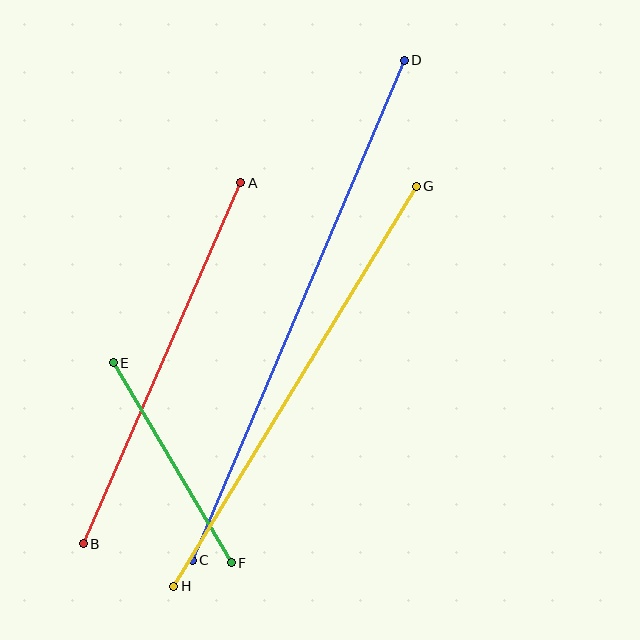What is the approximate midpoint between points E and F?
The midpoint is at approximately (172, 463) pixels.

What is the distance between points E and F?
The distance is approximately 233 pixels.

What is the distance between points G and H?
The distance is approximately 468 pixels.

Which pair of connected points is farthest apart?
Points C and D are farthest apart.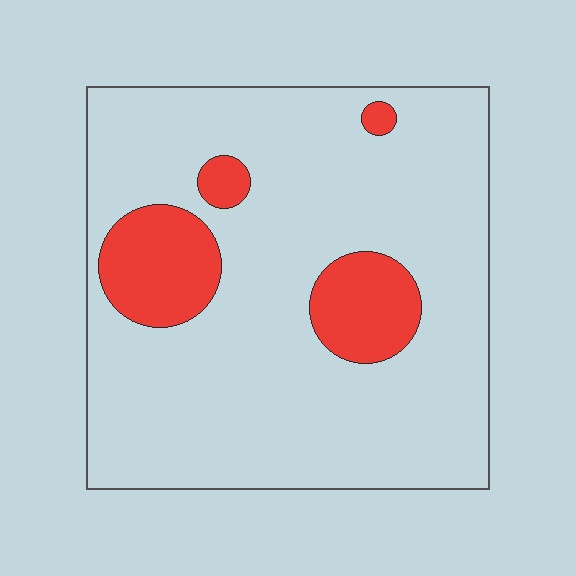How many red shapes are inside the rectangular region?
4.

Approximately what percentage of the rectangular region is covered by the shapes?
Approximately 15%.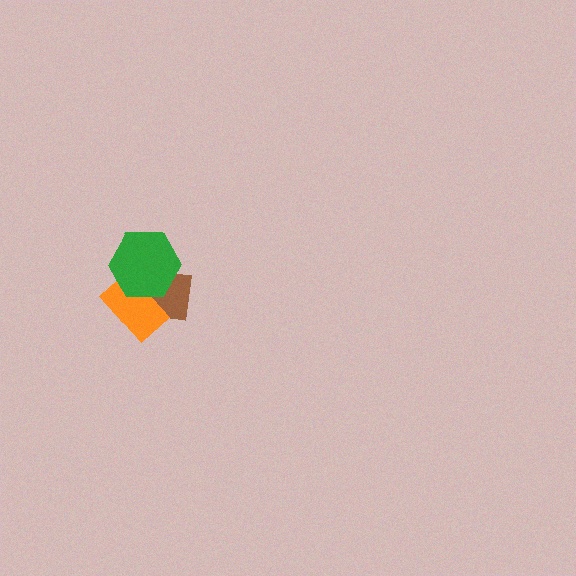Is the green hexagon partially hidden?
No, no other shape covers it.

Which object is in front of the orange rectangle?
The green hexagon is in front of the orange rectangle.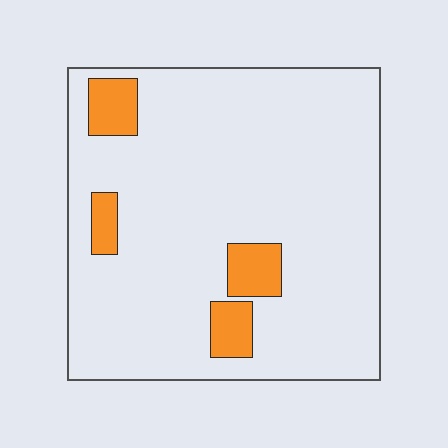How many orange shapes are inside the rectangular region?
4.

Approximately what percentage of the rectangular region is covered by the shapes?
Approximately 10%.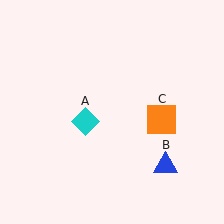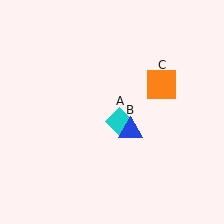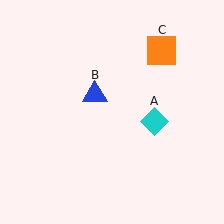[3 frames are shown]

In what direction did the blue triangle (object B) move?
The blue triangle (object B) moved up and to the left.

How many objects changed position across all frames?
3 objects changed position: cyan diamond (object A), blue triangle (object B), orange square (object C).